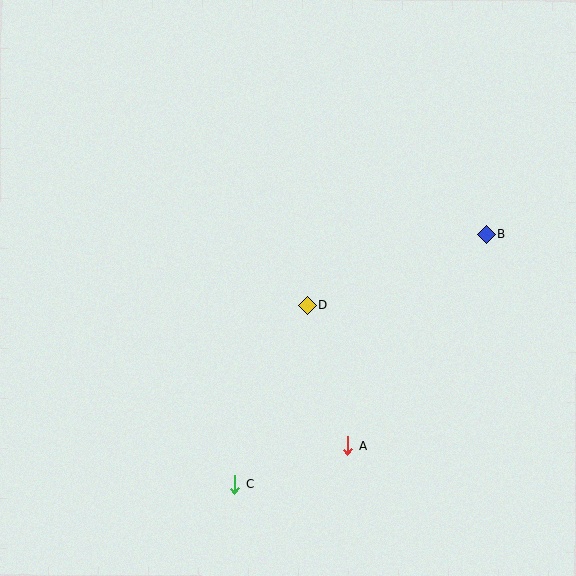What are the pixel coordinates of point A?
Point A is at (348, 446).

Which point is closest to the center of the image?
Point D at (307, 305) is closest to the center.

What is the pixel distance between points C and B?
The distance between C and B is 354 pixels.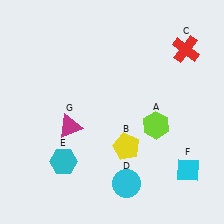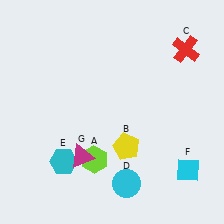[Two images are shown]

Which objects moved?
The objects that moved are: the lime hexagon (A), the magenta triangle (G).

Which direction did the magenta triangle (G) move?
The magenta triangle (G) moved down.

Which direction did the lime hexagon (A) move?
The lime hexagon (A) moved left.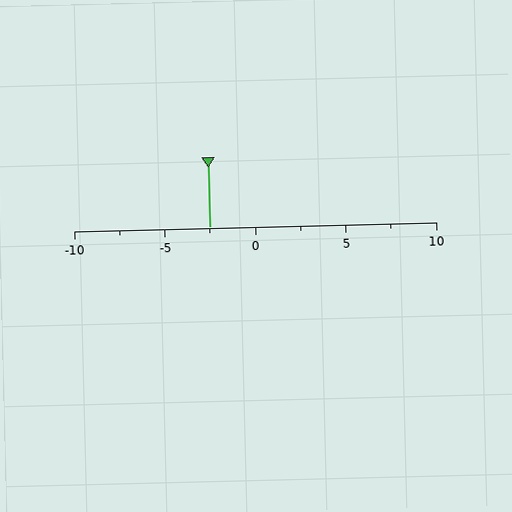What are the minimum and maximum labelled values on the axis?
The axis runs from -10 to 10.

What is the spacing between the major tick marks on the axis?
The major ticks are spaced 5 apart.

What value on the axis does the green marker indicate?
The marker indicates approximately -2.5.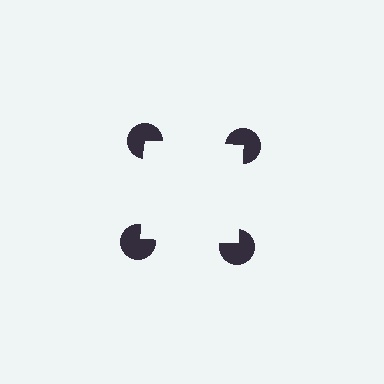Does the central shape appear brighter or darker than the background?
It typically appears slightly brighter than the background, even though no actual brightness change is drawn.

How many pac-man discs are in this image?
There are 4 — one at each vertex of the illusory square.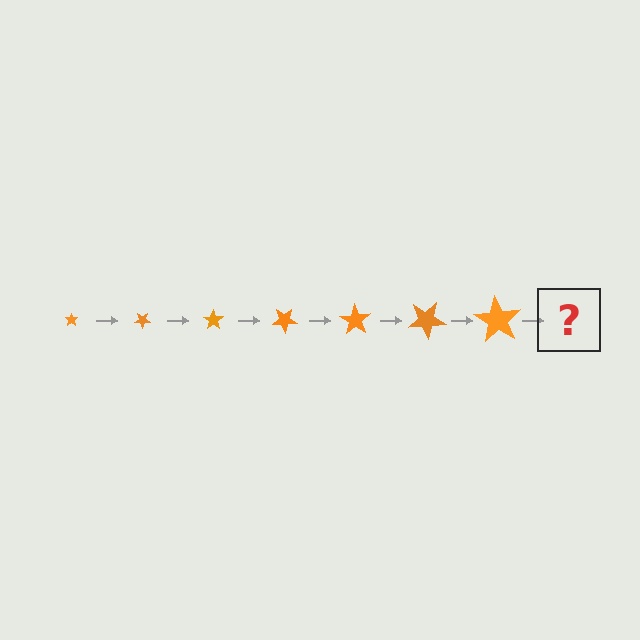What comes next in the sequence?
The next element should be a star, larger than the previous one and rotated 245 degrees from the start.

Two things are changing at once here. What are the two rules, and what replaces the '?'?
The two rules are that the star grows larger each step and it rotates 35 degrees each step. The '?' should be a star, larger than the previous one and rotated 245 degrees from the start.